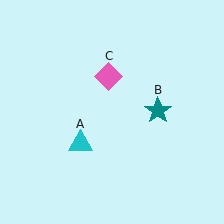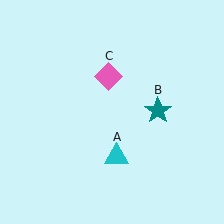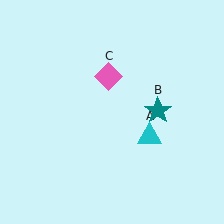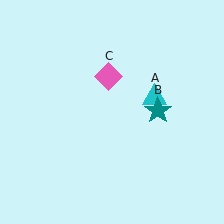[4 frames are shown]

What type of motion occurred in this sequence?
The cyan triangle (object A) rotated counterclockwise around the center of the scene.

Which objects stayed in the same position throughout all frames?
Teal star (object B) and pink diamond (object C) remained stationary.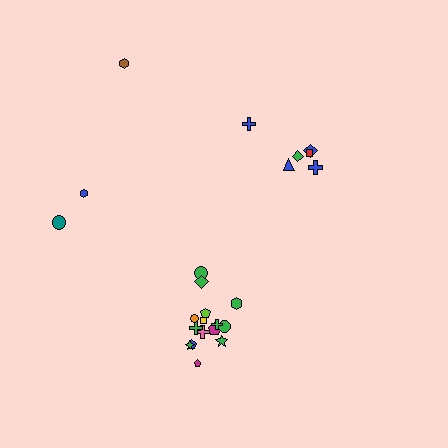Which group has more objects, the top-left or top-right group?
The top-right group.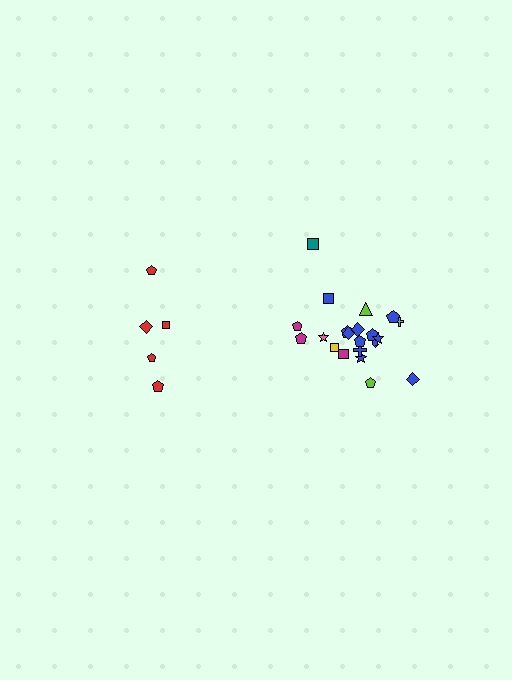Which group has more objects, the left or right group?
The right group.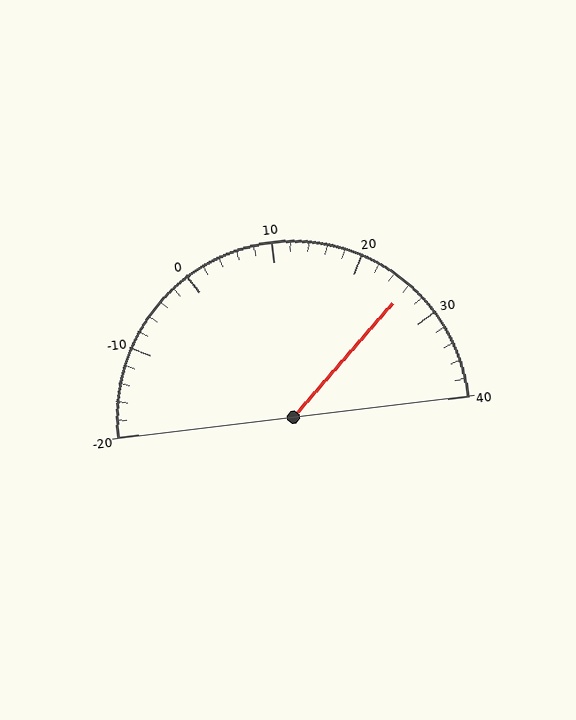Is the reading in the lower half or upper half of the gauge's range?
The reading is in the upper half of the range (-20 to 40).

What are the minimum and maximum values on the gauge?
The gauge ranges from -20 to 40.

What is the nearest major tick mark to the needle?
The nearest major tick mark is 30.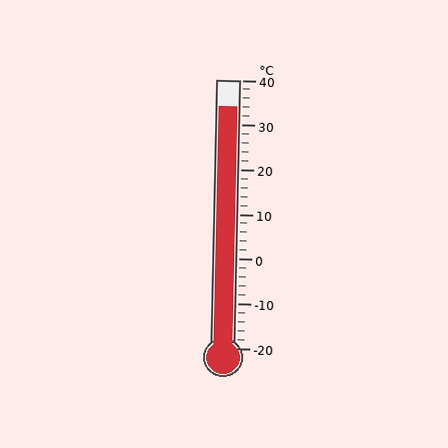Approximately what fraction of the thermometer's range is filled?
The thermometer is filled to approximately 90% of its range.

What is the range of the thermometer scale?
The thermometer scale ranges from -20°C to 40°C.